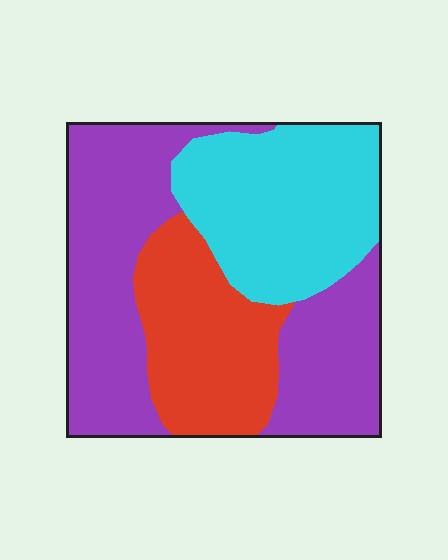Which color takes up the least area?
Red, at roughly 25%.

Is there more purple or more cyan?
Purple.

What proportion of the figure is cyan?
Cyan covers around 30% of the figure.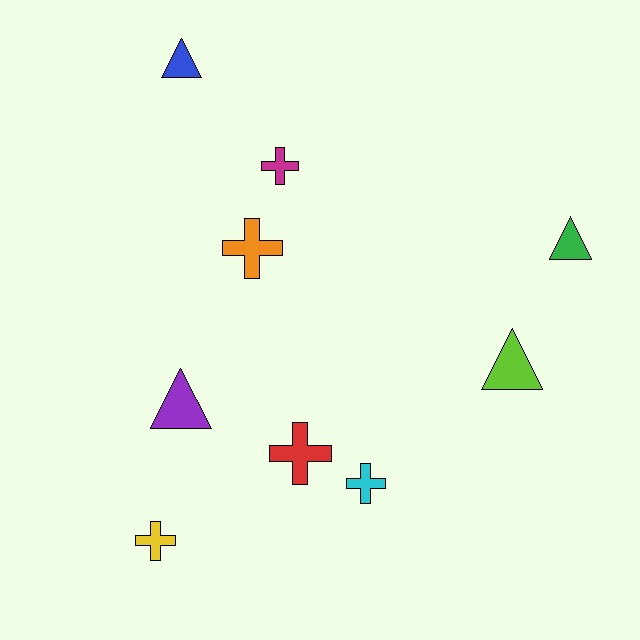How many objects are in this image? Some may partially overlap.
There are 9 objects.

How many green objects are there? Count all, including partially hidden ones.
There is 1 green object.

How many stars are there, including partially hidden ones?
There are no stars.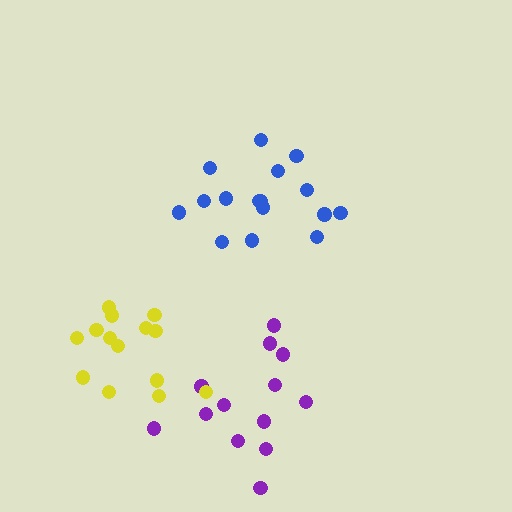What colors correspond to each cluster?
The clusters are colored: purple, yellow, blue.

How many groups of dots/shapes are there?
There are 3 groups.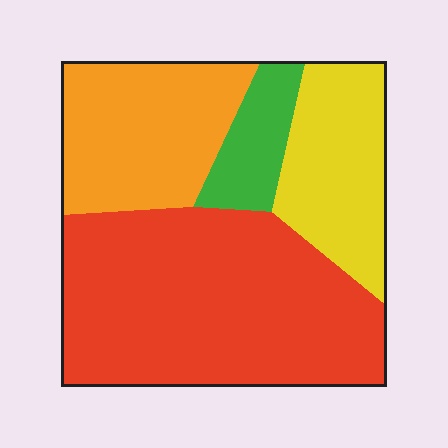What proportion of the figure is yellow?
Yellow takes up about one fifth (1/5) of the figure.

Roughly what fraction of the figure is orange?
Orange takes up between a sixth and a third of the figure.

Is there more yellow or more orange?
Orange.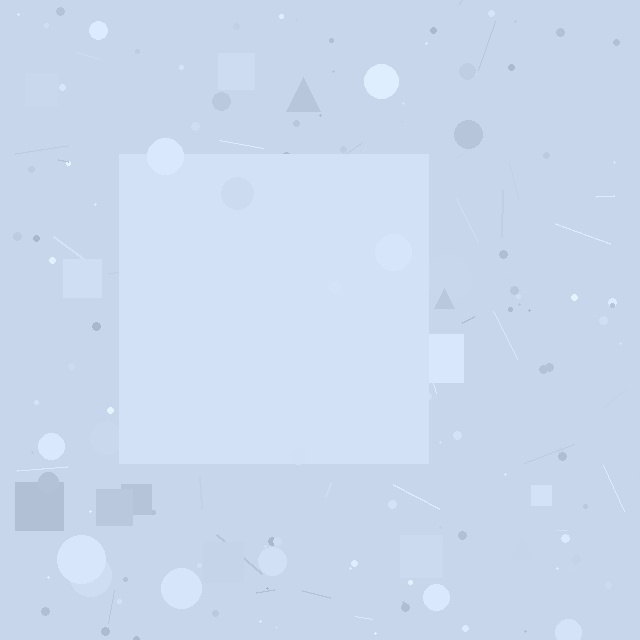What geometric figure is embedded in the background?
A square is embedded in the background.